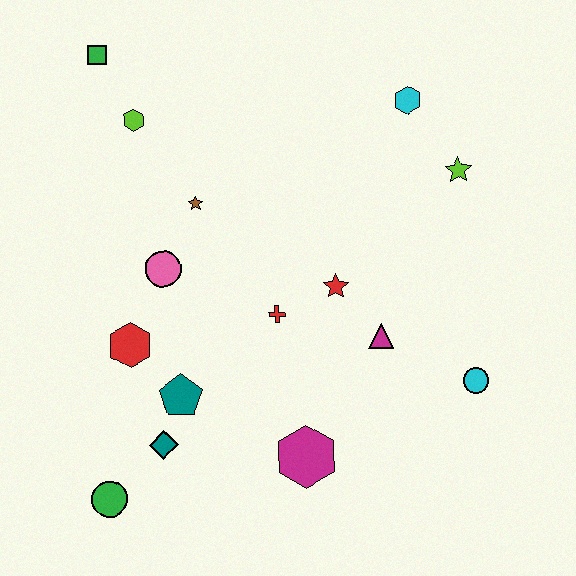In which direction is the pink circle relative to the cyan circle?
The pink circle is to the left of the cyan circle.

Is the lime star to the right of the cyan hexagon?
Yes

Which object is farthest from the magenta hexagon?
The green square is farthest from the magenta hexagon.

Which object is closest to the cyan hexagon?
The lime star is closest to the cyan hexagon.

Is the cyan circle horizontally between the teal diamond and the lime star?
No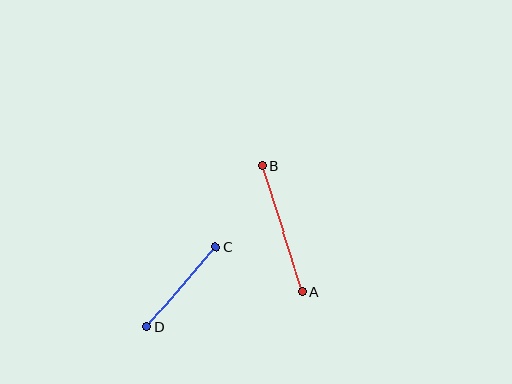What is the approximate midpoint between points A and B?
The midpoint is at approximately (282, 229) pixels.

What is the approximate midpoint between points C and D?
The midpoint is at approximately (181, 286) pixels.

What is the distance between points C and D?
The distance is approximately 105 pixels.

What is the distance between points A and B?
The distance is approximately 132 pixels.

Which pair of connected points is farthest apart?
Points A and B are farthest apart.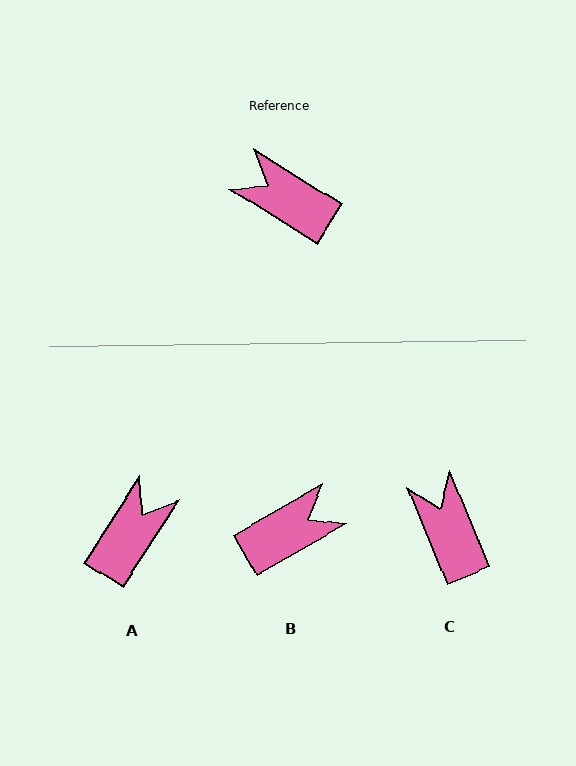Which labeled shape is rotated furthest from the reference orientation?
B, about 118 degrees away.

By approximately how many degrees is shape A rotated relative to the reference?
Approximately 91 degrees clockwise.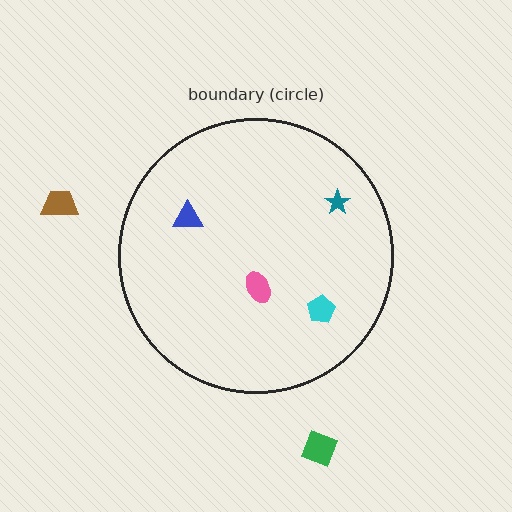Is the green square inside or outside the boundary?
Outside.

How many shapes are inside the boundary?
4 inside, 2 outside.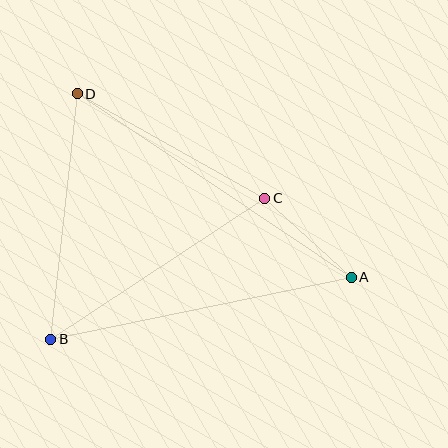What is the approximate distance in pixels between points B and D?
The distance between B and D is approximately 247 pixels.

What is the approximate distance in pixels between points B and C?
The distance between B and C is approximately 256 pixels.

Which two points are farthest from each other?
Points A and D are farthest from each other.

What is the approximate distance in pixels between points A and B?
The distance between A and B is approximately 307 pixels.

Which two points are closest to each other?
Points A and C are closest to each other.